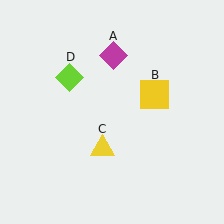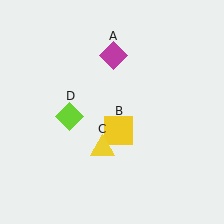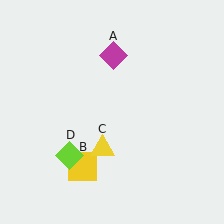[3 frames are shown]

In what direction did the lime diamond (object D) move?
The lime diamond (object D) moved down.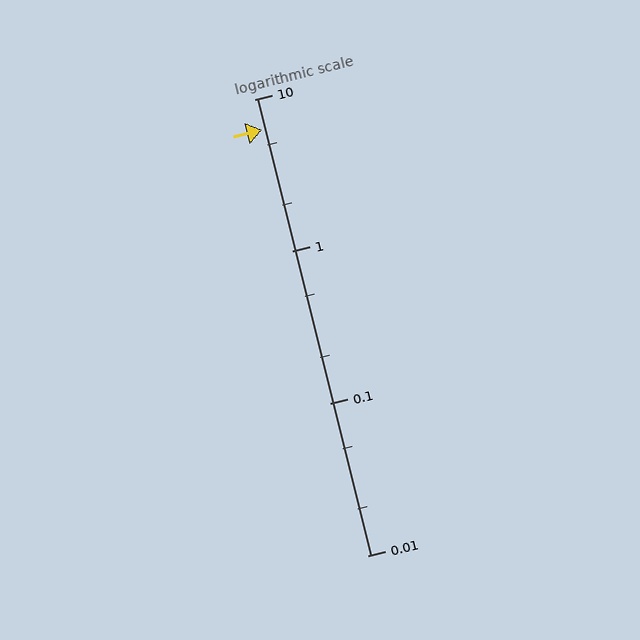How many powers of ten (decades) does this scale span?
The scale spans 3 decades, from 0.01 to 10.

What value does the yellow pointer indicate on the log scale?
The pointer indicates approximately 6.3.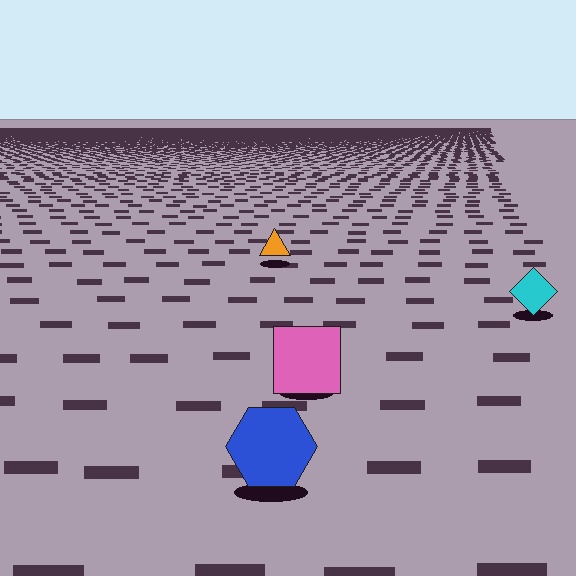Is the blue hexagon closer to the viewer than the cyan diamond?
Yes. The blue hexagon is closer — you can tell from the texture gradient: the ground texture is coarser near it.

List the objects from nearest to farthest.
From nearest to farthest: the blue hexagon, the pink square, the cyan diamond, the orange triangle.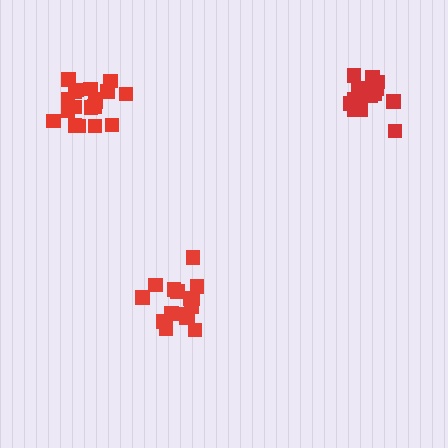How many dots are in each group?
Group 1: 19 dots, Group 2: 17 dots, Group 3: 16 dots (52 total).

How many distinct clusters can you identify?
There are 3 distinct clusters.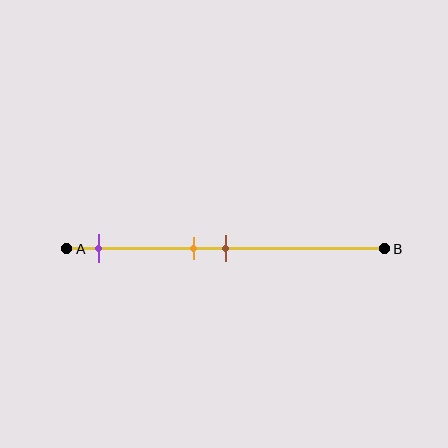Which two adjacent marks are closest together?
The orange and brown marks are the closest adjacent pair.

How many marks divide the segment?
There are 3 marks dividing the segment.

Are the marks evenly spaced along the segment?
No, the marks are not evenly spaced.